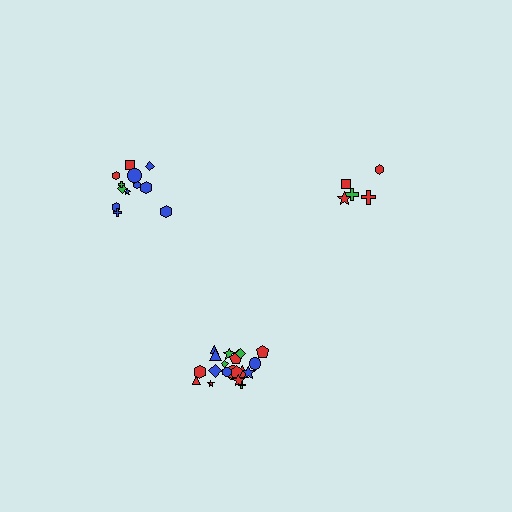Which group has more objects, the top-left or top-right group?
The top-left group.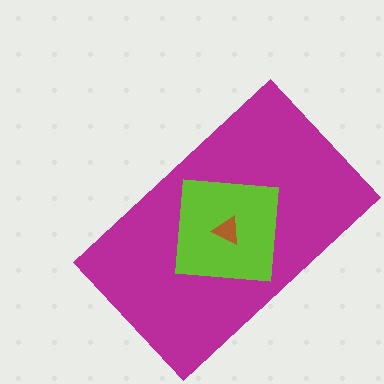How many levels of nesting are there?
3.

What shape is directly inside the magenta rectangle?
The lime square.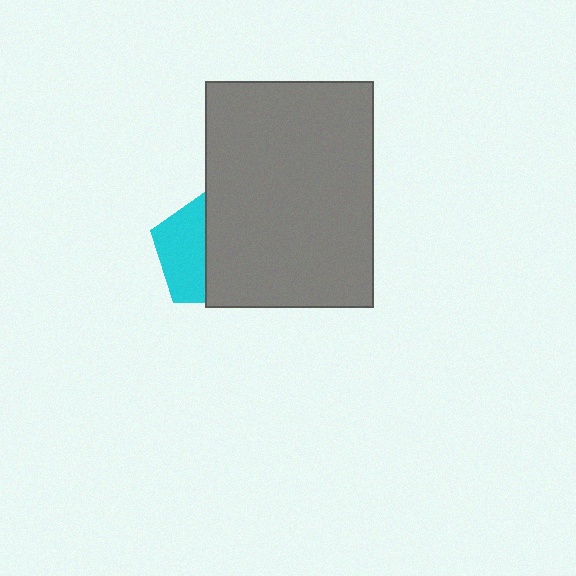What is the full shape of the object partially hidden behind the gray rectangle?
The partially hidden object is a cyan pentagon.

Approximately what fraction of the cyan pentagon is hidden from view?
Roughly 56% of the cyan pentagon is hidden behind the gray rectangle.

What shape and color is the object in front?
The object in front is a gray rectangle.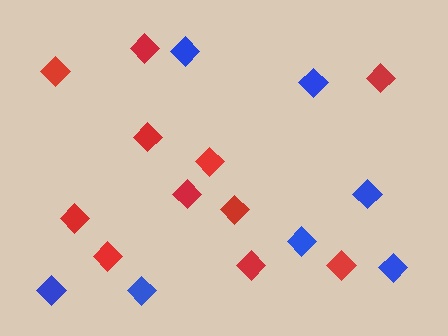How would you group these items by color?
There are 2 groups: one group of red diamonds (11) and one group of blue diamonds (7).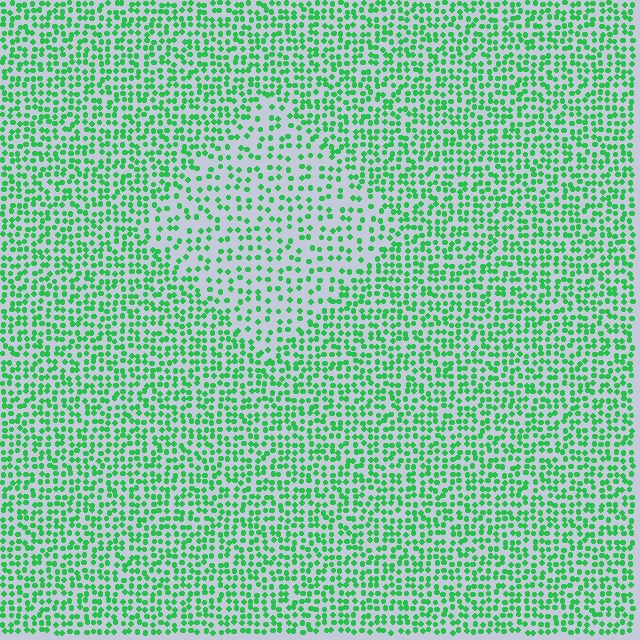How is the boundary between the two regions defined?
The boundary is defined by a change in element density (approximately 1.9x ratio). All elements are the same color, size, and shape.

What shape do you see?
I see a diamond.